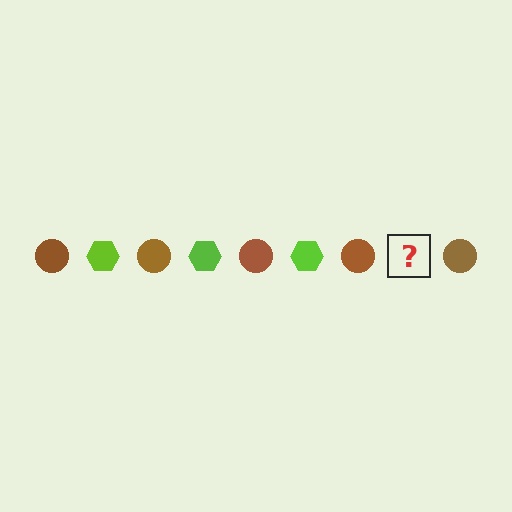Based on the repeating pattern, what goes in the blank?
The blank should be a lime hexagon.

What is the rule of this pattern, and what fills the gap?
The rule is that the pattern alternates between brown circle and lime hexagon. The gap should be filled with a lime hexagon.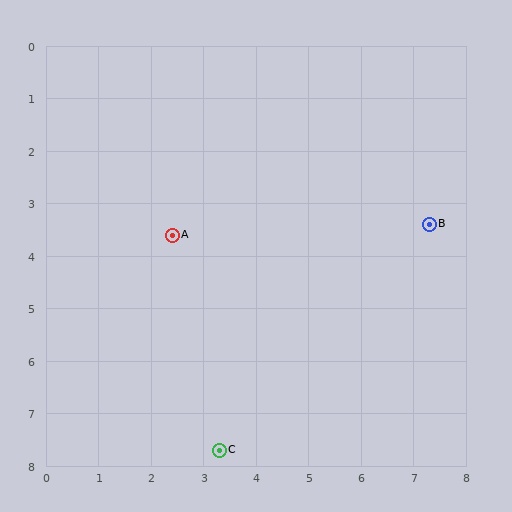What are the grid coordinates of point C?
Point C is at approximately (3.3, 7.7).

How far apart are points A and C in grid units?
Points A and C are about 4.2 grid units apart.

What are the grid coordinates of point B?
Point B is at approximately (7.3, 3.4).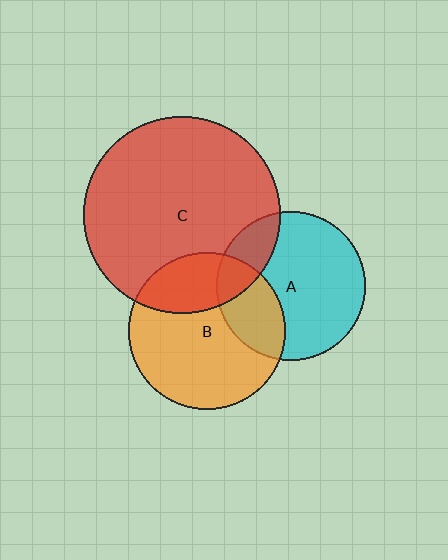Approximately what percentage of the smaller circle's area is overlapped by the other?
Approximately 30%.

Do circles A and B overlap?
Yes.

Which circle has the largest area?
Circle C (red).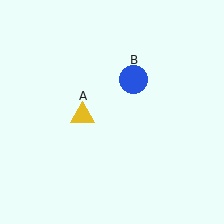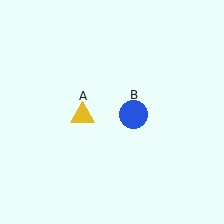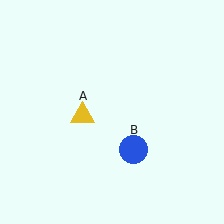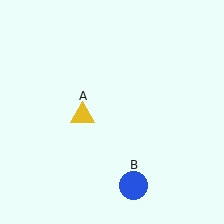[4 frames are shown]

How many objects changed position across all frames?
1 object changed position: blue circle (object B).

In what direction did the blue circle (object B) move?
The blue circle (object B) moved down.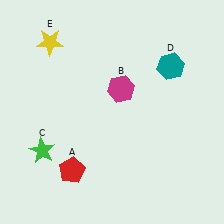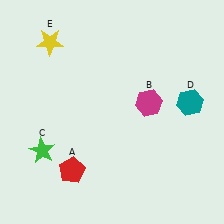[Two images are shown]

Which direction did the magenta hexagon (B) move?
The magenta hexagon (B) moved right.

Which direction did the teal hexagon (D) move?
The teal hexagon (D) moved down.